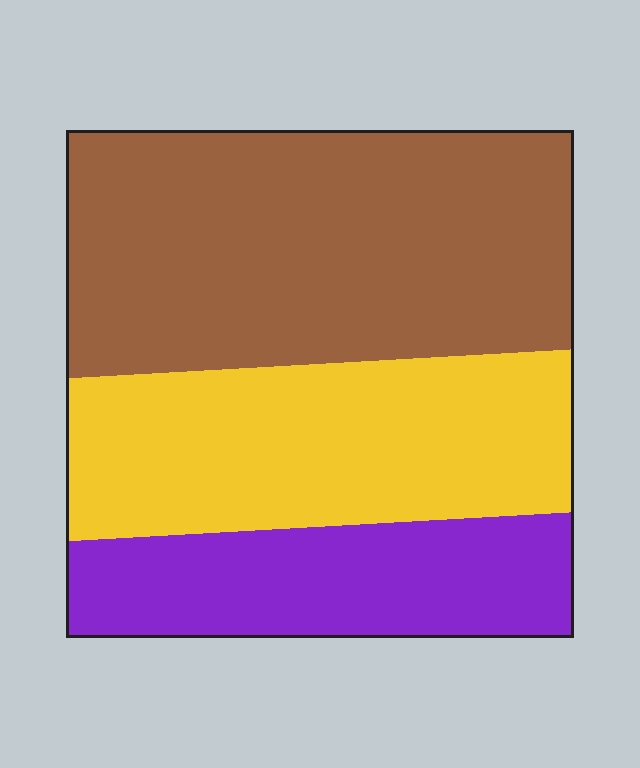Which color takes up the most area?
Brown, at roughly 45%.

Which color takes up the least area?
Purple, at roughly 20%.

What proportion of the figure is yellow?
Yellow covers around 30% of the figure.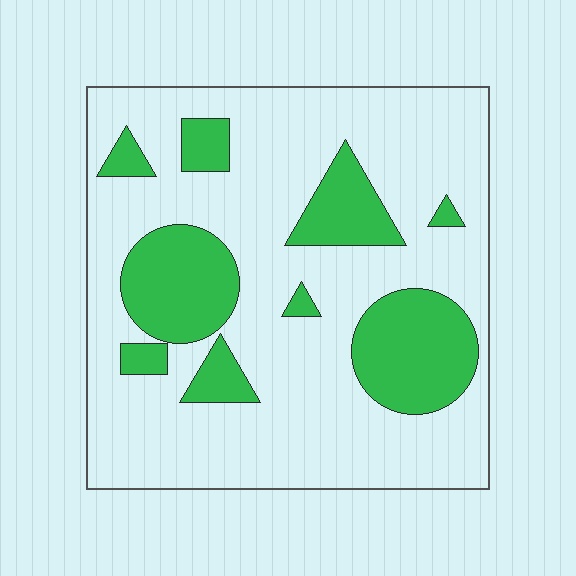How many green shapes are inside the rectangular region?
9.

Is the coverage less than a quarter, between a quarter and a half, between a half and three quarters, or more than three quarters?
Between a quarter and a half.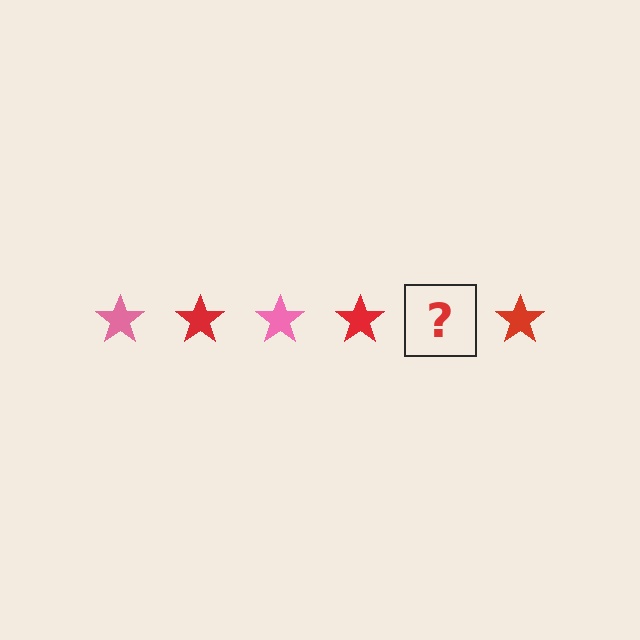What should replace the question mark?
The question mark should be replaced with a pink star.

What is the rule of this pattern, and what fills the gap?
The rule is that the pattern cycles through pink, red stars. The gap should be filled with a pink star.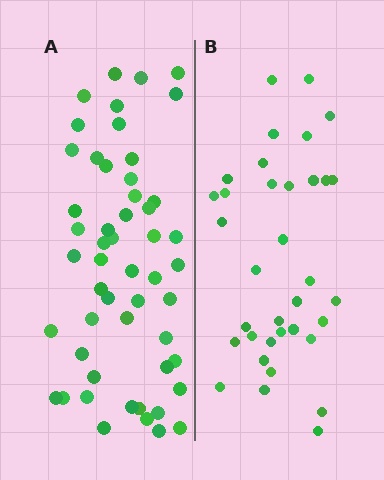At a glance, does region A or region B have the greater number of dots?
Region A (the left region) has more dots.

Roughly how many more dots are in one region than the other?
Region A has approximately 15 more dots than region B.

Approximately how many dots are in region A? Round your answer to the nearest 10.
About 50 dots. (The exact count is 52, which rounds to 50.)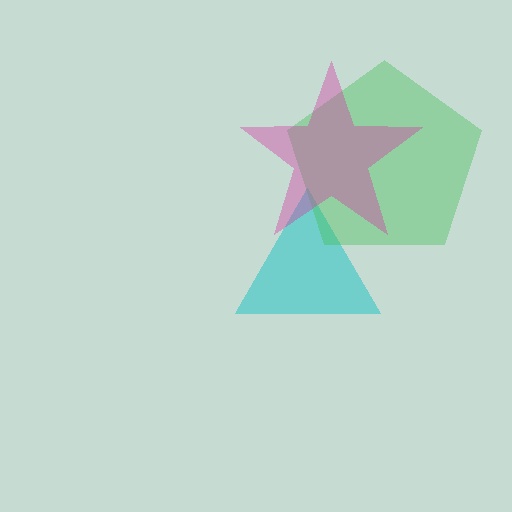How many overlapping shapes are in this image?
There are 3 overlapping shapes in the image.